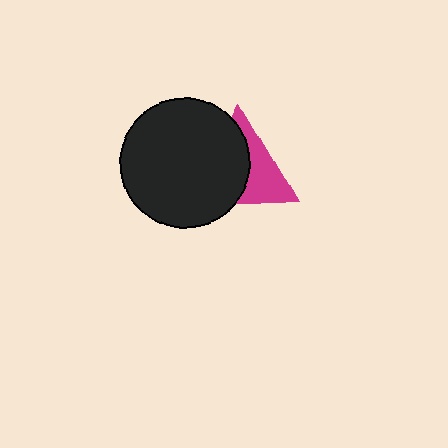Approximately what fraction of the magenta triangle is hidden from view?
Roughly 56% of the magenta triangle is hidden behind the black circle.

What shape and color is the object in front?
The object in front is a black circle.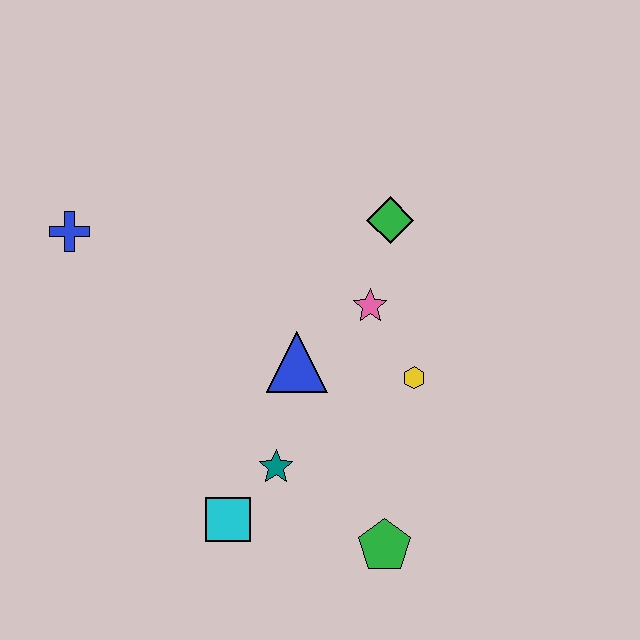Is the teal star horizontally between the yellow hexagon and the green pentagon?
No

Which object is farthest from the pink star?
The blue cross is farthest from the pink star.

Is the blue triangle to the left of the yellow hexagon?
Yes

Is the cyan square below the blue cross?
Yes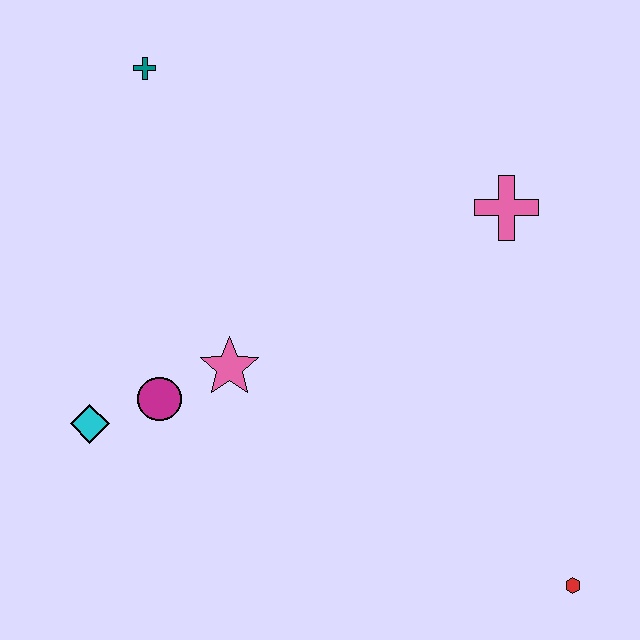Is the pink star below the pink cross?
Yes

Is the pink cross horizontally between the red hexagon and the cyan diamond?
Yes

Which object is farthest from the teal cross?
The red hexagon is farthest from the teal cross.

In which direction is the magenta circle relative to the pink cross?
The magenta circle is to the left of the pink cross.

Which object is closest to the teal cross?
The pink star is closest to the teal cross.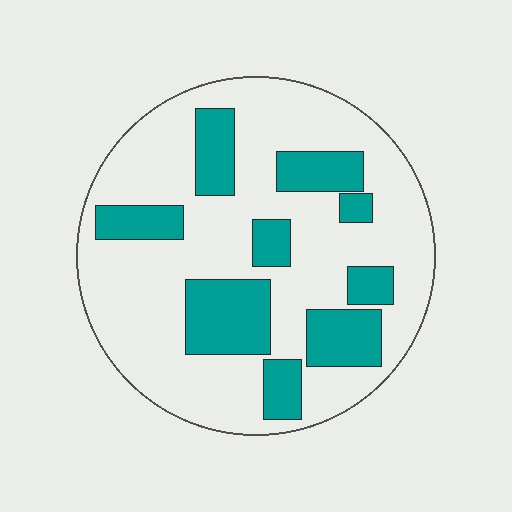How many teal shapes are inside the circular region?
9.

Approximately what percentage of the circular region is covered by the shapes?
Approximately 30%.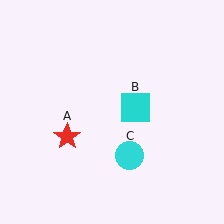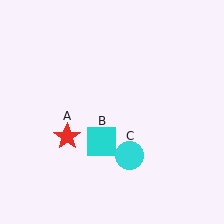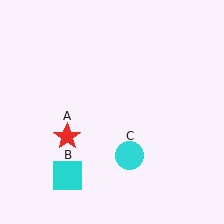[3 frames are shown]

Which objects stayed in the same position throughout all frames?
Red star (object A) and cyan circle (object C) remained stationary.